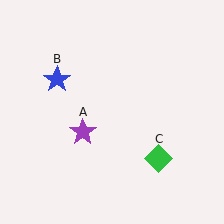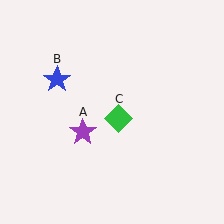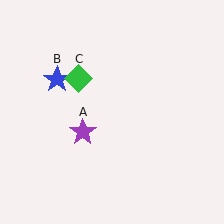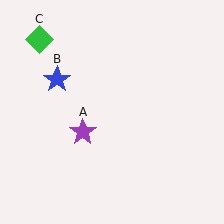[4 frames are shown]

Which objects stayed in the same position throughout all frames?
Purple star (object A) and blue star (object B) remained stationary.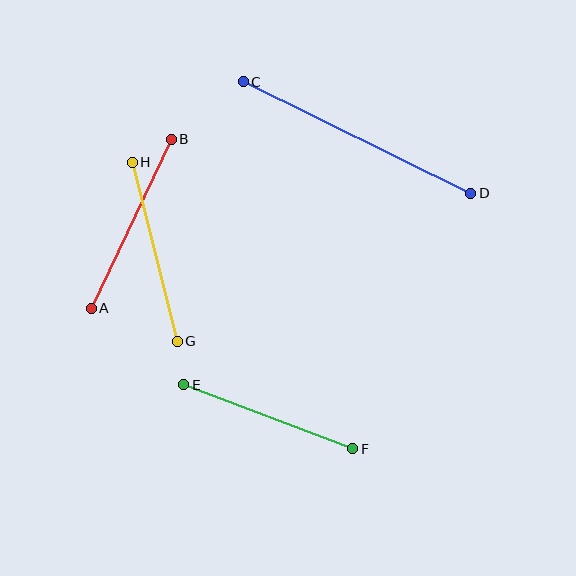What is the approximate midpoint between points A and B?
The midpoint is at approximately (131, 224) pixels.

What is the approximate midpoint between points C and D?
The midpoint is at approximately (357, 137) pixels.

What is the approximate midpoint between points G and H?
The midpoint is at approximately (155, 252) pixels.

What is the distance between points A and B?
The distance is approximately 187 pixels.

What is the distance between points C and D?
The distance is approximately 253 pixels.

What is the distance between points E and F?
The distance is approximately 181 pixels.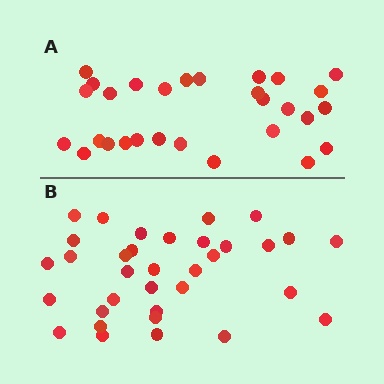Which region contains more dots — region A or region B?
Region B (the bottom region) has more dots.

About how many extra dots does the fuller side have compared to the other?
Region B has about 5 more dots than region A.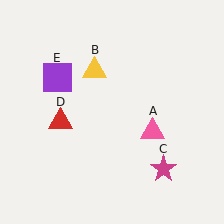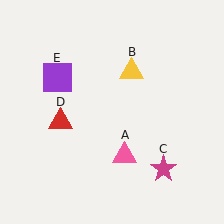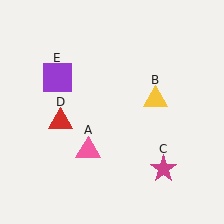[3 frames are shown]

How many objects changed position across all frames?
2 objects changed position: pink triangle (object A), yellow triangle (object B).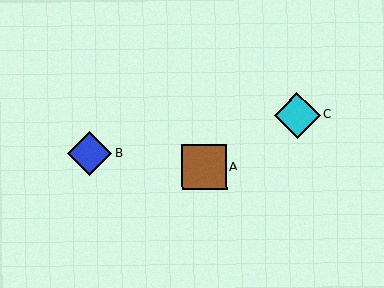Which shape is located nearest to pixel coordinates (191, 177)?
The brown square (labeled A) at (204, 167) is nearest to that location.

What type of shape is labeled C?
Shape C is a cyan diamond.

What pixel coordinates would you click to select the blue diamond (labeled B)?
Click at (90, 153) to select the blue diamond B.